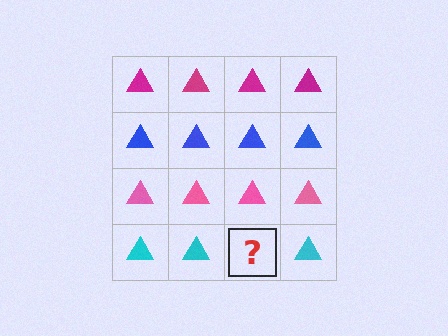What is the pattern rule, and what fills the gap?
The rule is that each row has a consistent color. The gap should be filled with a cyan triangle.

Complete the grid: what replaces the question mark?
The question mark should be replaced with a cyan triangle.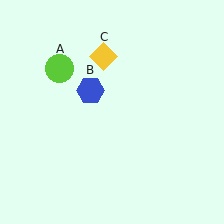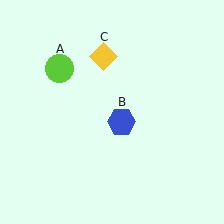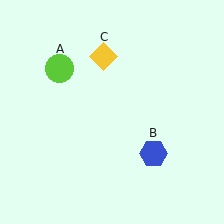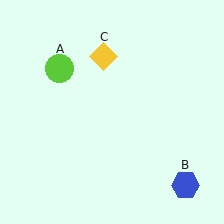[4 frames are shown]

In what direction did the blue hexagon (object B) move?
The blue hexagon (object B) moved down and to the right.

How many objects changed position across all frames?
1 object changed position: blue hexagon (object B).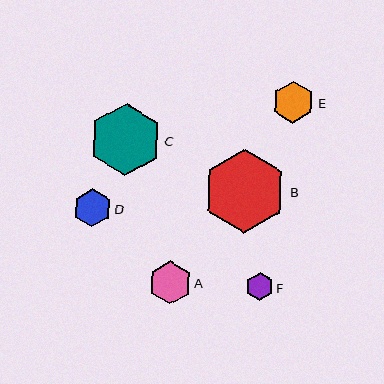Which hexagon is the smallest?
Hexagon F is the smallest with a size of approximately 28 pixels.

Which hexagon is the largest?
Hexagon B is the largest with a size of approximately 84 pixels.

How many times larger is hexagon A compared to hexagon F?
Hexagon A is approximately 1.5 times the size of hexagon F.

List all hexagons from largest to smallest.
From largest to smallest: B, C, A, E, D, F.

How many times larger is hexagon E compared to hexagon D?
Hexagon E is approximately 1.1 times the size of hexagon D.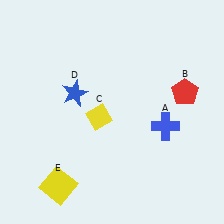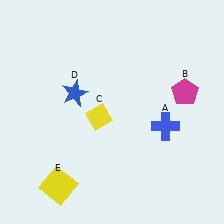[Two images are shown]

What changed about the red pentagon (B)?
In Image 1, B is red. In Image 2, it changed to magenta.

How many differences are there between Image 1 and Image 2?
There is 1 difference between the two images.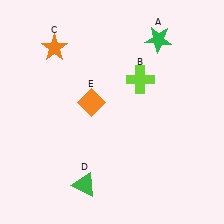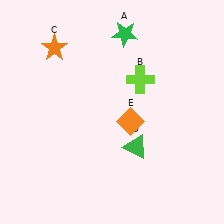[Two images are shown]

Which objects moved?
The objects that moved are: the green star (A), the green triangle (D), the orange diamond (E).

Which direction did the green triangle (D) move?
The green triangle (D) moved right.